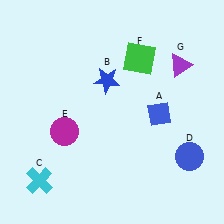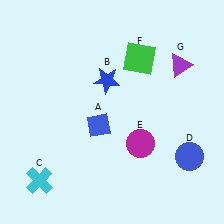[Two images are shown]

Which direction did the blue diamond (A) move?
The blue diamond (A) moved left.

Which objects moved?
The objects that moved are: the blue diamond (A), the magenta circle (E).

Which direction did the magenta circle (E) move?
The magenta circle (E) moved right.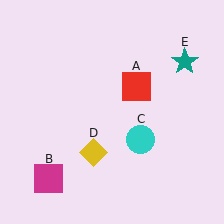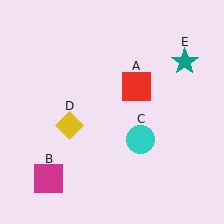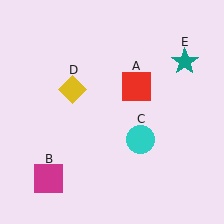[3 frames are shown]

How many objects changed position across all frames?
1 object changed position: yellow diamond (object D).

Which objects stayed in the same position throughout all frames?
Red square (object A) and magenta square (object B) and cyan circle (object C) and teal star (object E) remained stationary.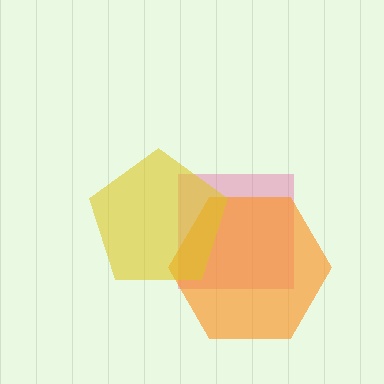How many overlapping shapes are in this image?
There are 3 overlapping shapes in the image.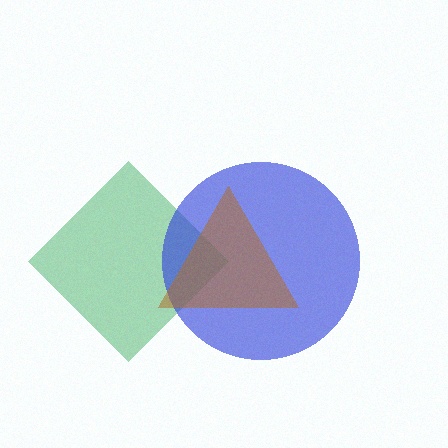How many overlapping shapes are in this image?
There are 3 overlapping shapes in the image.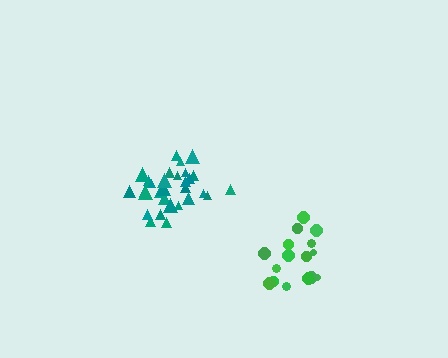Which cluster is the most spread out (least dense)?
Green.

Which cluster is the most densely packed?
Teal.